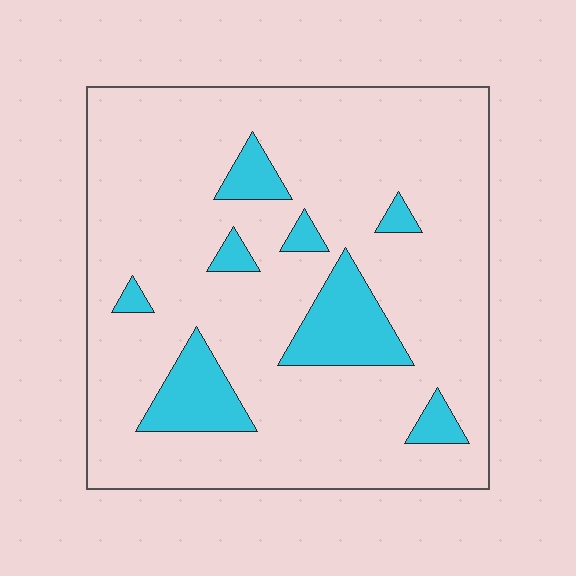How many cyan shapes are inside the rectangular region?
8.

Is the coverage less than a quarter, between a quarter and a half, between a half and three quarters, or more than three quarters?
Less than a quarter.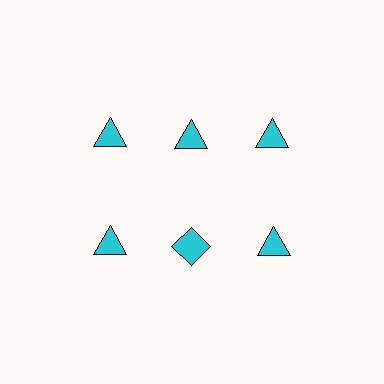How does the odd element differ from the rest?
It has a different shape: diamond instead of triangle.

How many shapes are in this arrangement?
There are 6 shapes arranged in a grid pattern.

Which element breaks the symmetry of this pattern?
The cyan diamond in the second row, second from left column breaks the symmetry. All other shapes are cyan triangles.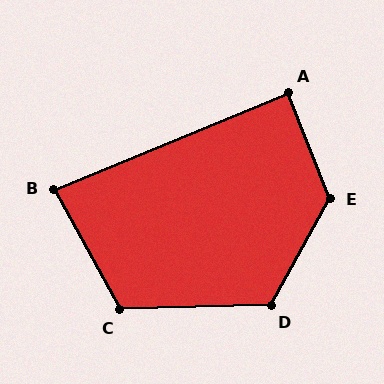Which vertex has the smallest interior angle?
B, at approximately 84 degrees.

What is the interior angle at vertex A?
Approximately 89 degrees (approximately right).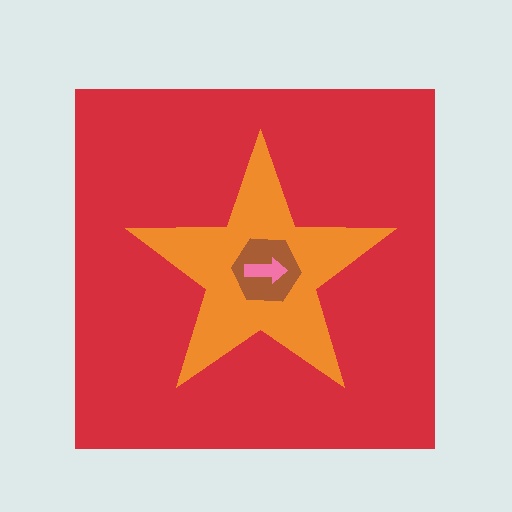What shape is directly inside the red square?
The orange star.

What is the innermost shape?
The pink arrow.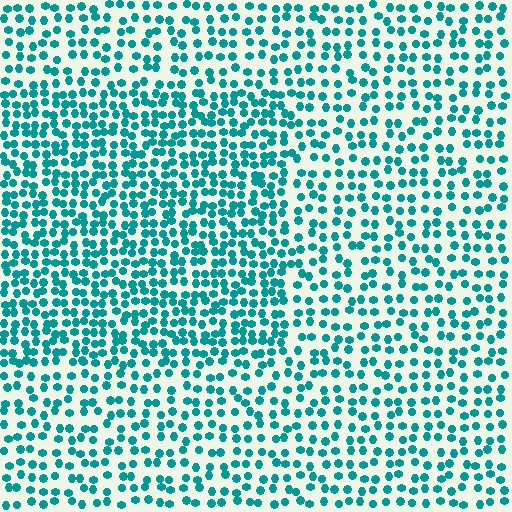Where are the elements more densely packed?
The elements are more densely packed inside the rectangle boundary.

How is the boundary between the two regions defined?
The boundary is defined by a change in element density (approximately 1.6x ratio). All elements are the same color, size, and shape.